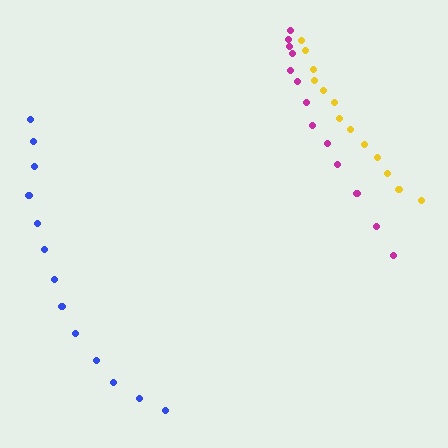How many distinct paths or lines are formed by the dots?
There are 3 distinct paths.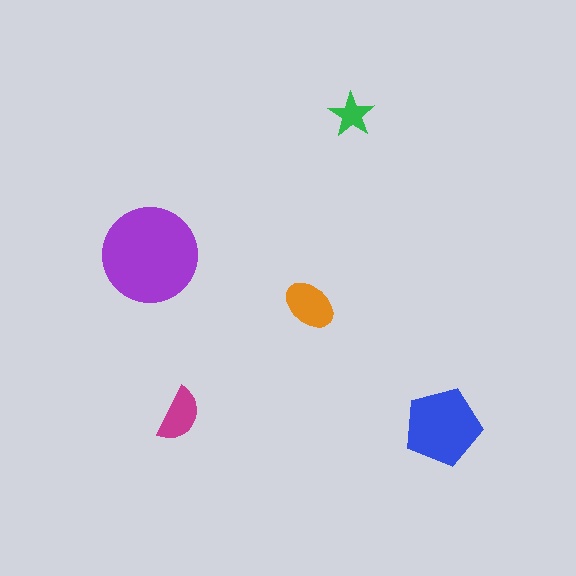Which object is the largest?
The purple circle.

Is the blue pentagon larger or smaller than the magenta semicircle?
Larger.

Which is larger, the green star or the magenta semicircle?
The magenta semicircle.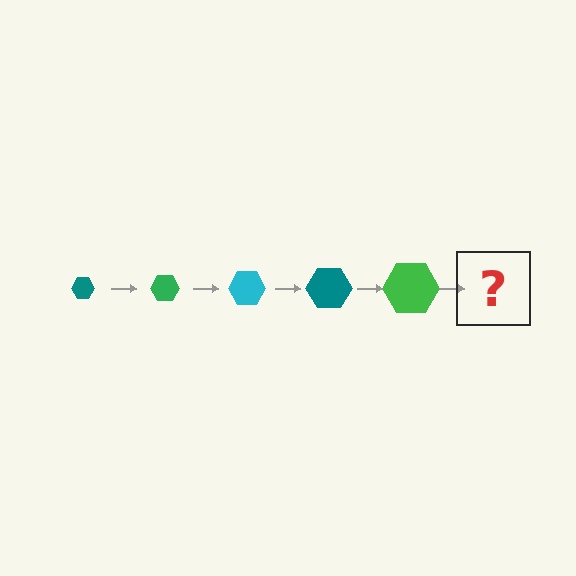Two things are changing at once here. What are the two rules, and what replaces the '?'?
The two rules are that the hexagon grows larger each step and the color cycles through teal, green, and cyan. The '?' should be a cyan hexagon, larger than the previous one.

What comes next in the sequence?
The next element should be a cyan hexagon, larger than the previous one.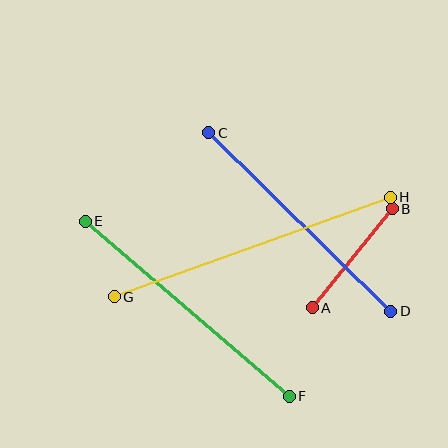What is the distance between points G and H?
The distance is approximately 293 pixels.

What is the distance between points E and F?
The distance is approximately 268 pixels.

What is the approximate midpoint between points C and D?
The midpoint is at approximately (300, 222) pixels.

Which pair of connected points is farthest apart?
Points G and H are farthest apart.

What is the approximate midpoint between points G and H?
The midpoint is at approximately (252, 247) pixels.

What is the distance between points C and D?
The distance is approximately 255 pixels.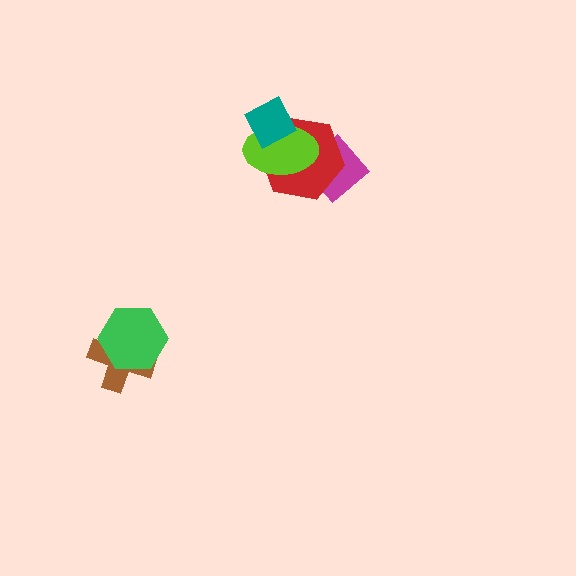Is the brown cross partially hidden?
Yes, it is partially covered by another shape.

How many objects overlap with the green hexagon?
1 object overlaps with the green hexagon.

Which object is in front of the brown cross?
The green hexagon is in front of the brown cross.